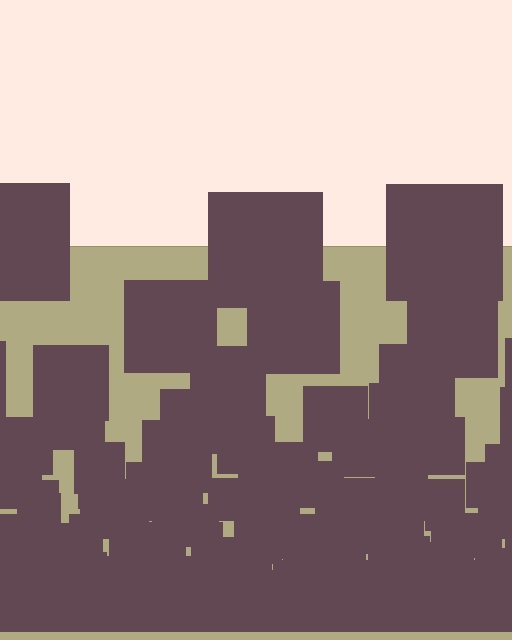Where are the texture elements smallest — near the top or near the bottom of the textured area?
Near the bottom.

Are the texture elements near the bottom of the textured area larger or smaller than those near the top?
Smaller. The gradient is inverted — elements near the bottom are smaller and denser.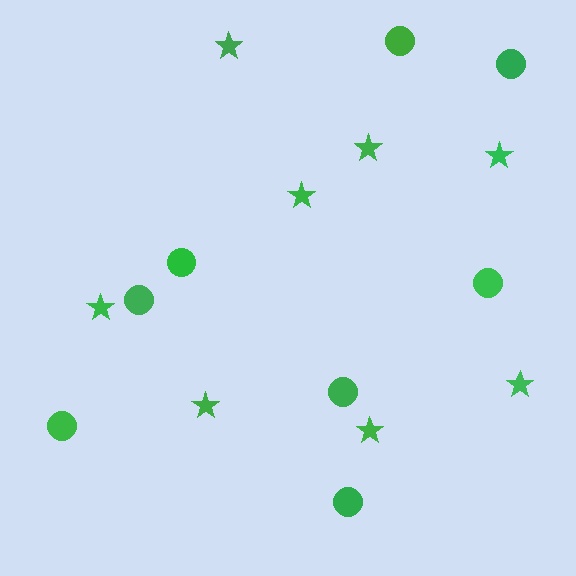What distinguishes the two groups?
There are 2 groups: one group of stars (8) and one group of circles (8).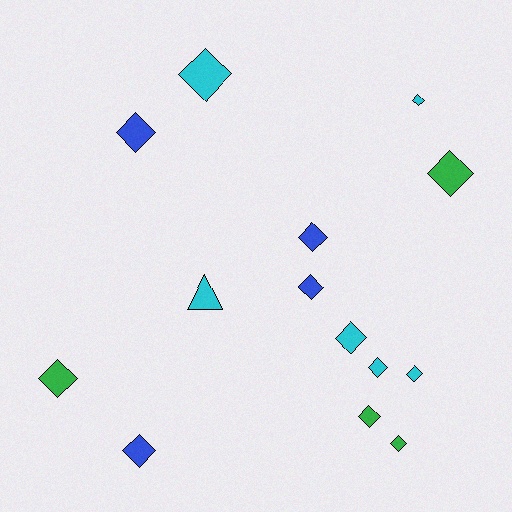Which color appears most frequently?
Cyan, with 6 objects.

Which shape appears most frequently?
Diamond, with 13 objects.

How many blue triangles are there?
There are no blue triangles.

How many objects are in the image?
There are 14 objects.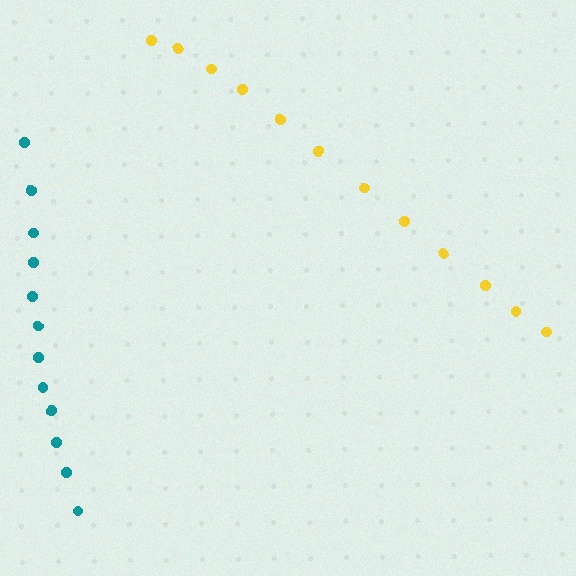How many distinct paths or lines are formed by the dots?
There are 2 distinct paths.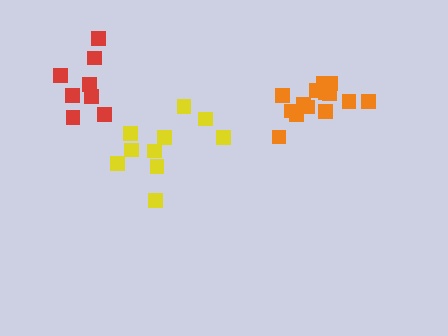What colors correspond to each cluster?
The clusters are colored: red, yellow, orange.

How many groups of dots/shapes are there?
There are 3 groups.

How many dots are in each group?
Group 1: 8 dots, Group 2: 10 dots, Group 3: 14 dots (32 total).